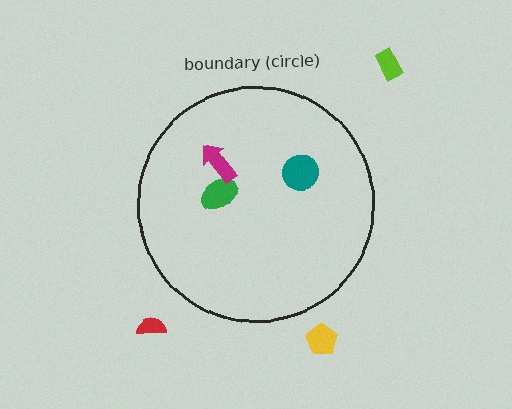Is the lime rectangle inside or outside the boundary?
Outside.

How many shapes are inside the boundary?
3 inside, 3 outside.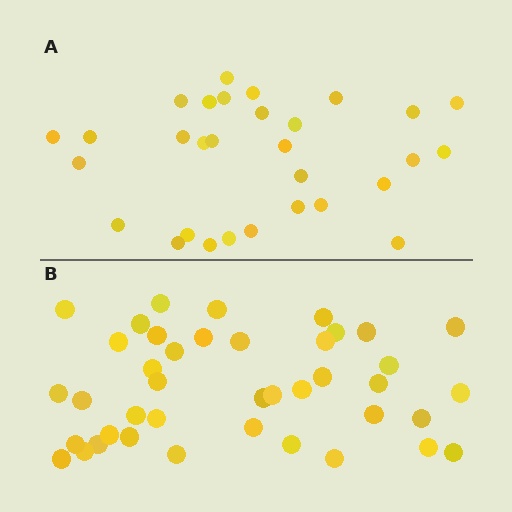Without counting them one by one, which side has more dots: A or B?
Region B (the bottom region) has more dots.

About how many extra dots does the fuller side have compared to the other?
Region B has roughly 12 or so more dots than region A.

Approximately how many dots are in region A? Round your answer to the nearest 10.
About 30 dots.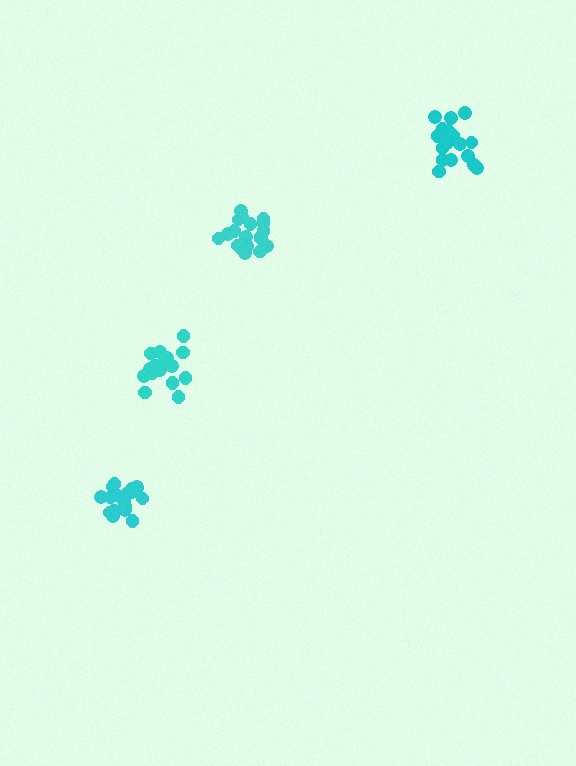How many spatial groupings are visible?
There are 4 spatial groupings.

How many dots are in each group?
Group 1: 19 dots, Group 2: 19 dots, Group 3: 19 dots, Group 4: 17 dots (74 total).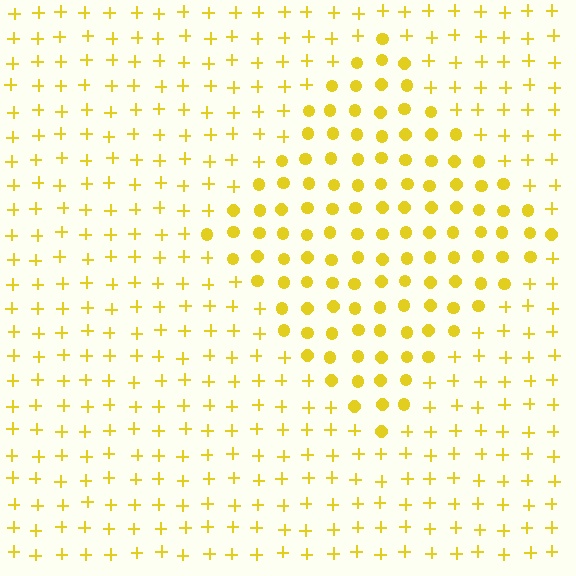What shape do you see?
I see a diamond.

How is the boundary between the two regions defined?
The boundary is defined by a change in element shape: circles inside vs. plus signs outside. All elements share the same color and spacing.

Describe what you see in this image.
The image is filled with small yellow elements arranged in a uniform grid. A diamond-shaped region contains circles, while the surrounding area contains plus signs. The boundary is defined purely by the change in element shape.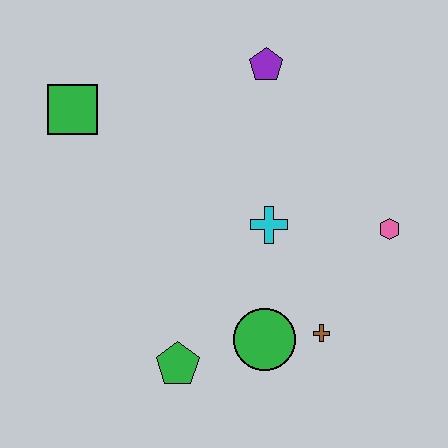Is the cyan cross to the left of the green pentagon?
No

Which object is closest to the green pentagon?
The green circle is closest to the green pentagon.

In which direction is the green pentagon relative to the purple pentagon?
The green pentagon is below the purple pentagon.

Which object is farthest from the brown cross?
The green square is farthest from the brown cross.